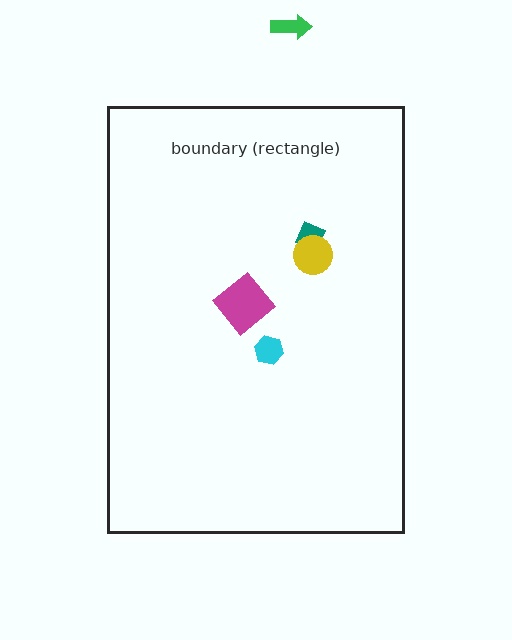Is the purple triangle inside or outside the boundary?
Inside.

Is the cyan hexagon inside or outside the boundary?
Inside.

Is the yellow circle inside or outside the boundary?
Inside.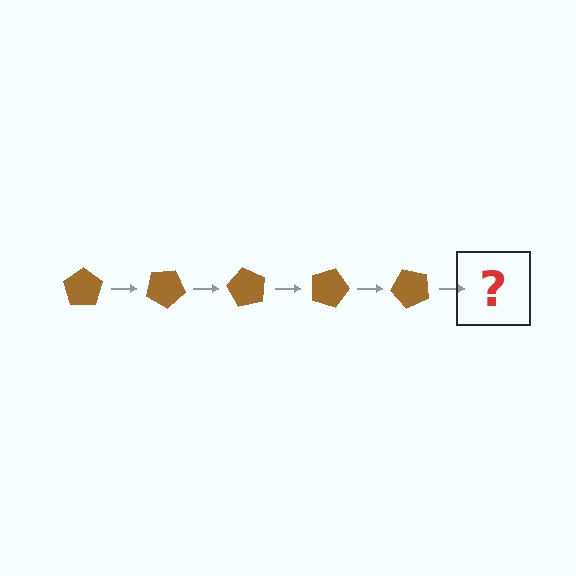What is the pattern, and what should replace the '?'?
The pattern is that the pentagon rotates 30 degrees each step. The '?' should be a brown pentagon rotated 150 degrees.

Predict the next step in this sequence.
The next step is a brown pentagon rotated 150 degrees.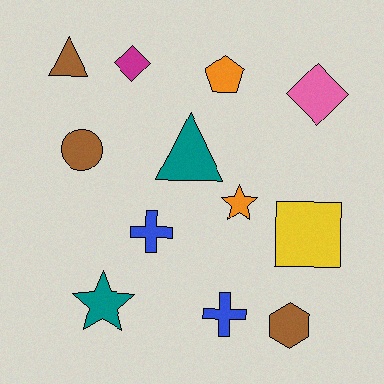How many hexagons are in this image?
There is 1 hexagon.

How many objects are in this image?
There are 12 objects.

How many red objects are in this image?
There are no red objects.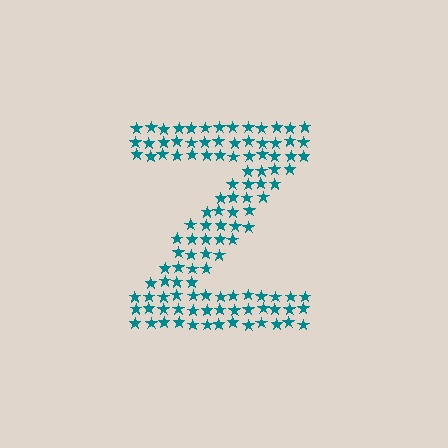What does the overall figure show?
The overall figure shows the letter Z.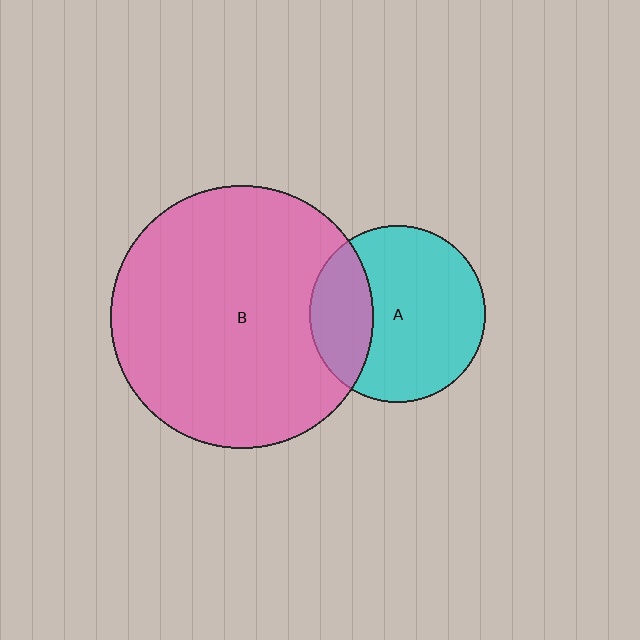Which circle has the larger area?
Circle B (pink).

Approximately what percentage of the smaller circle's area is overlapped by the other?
Approximately 25%.